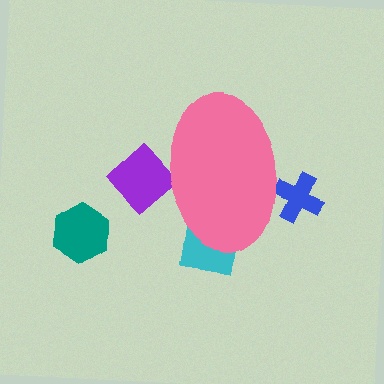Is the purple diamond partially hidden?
Yes, the purple diamond is partially hidden behind the pink ellipse.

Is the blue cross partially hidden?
Yes, the blue cross is partially hidden behind the pink ellipse.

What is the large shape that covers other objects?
A pink ellipse.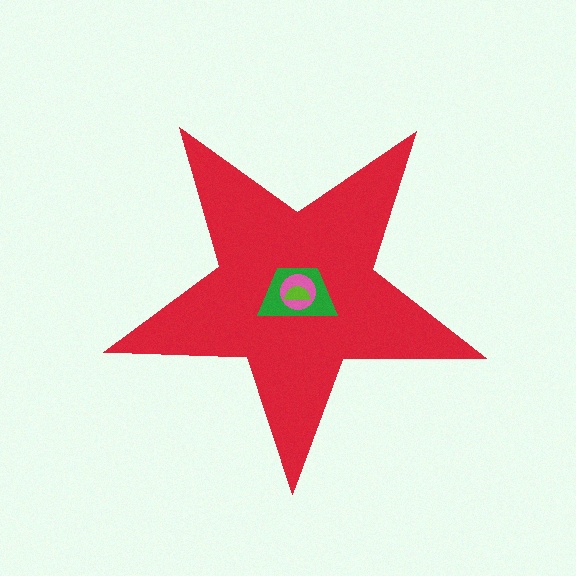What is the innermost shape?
The lime semicircle.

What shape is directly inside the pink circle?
The lime semicircle.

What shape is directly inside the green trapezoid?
The pink circle.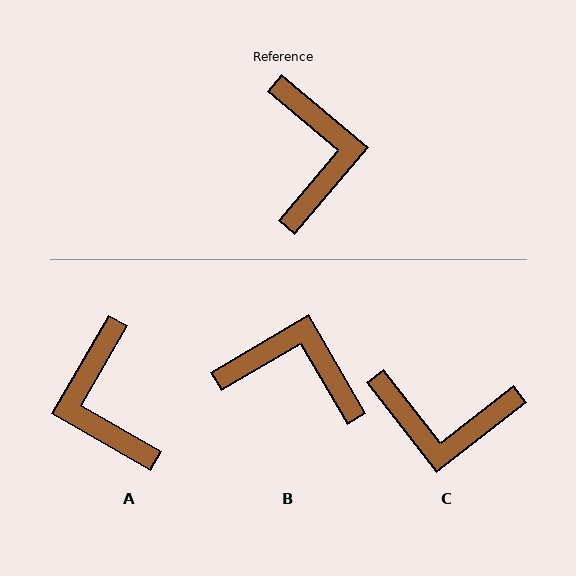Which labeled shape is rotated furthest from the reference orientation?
A, about 170 degrees away.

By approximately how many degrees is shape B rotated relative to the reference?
Approximately 70 degrees counter-clockwise.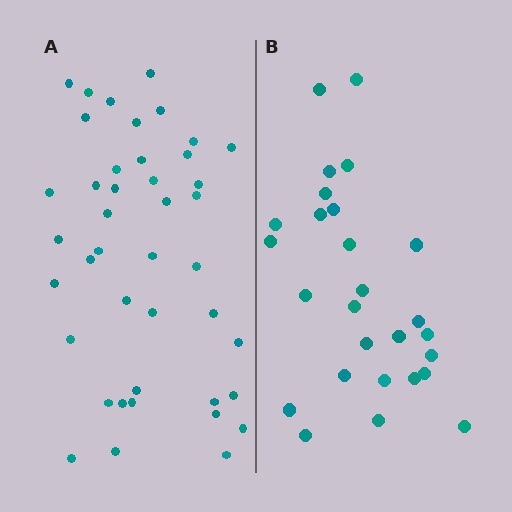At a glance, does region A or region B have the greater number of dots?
Region A (the left region) has more dots.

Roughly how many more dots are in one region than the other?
Region A has approximately 15 more dots than region B.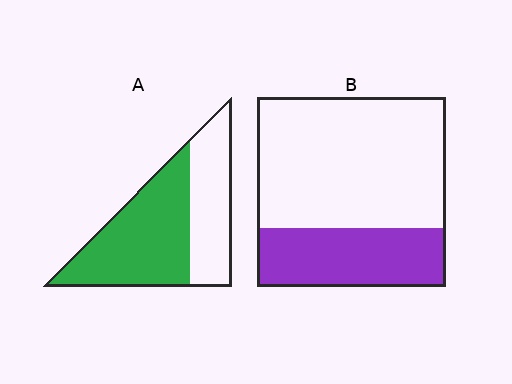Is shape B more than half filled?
No.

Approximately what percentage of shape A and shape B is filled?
A is approximately 60% and B is approximately 30%.